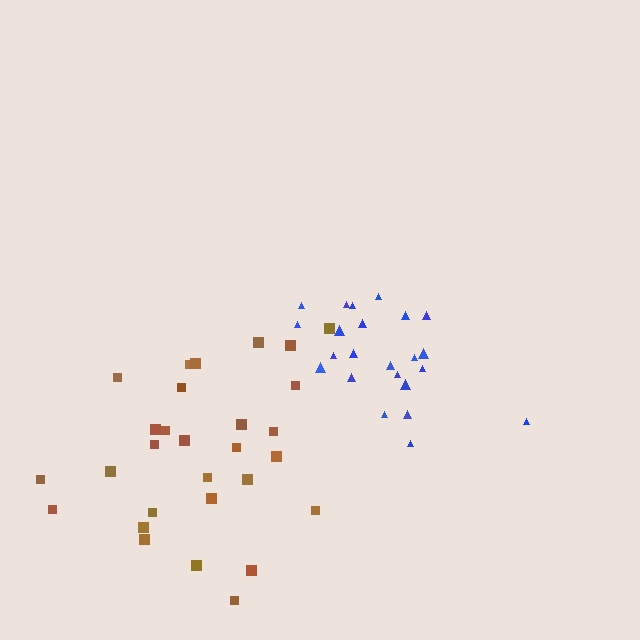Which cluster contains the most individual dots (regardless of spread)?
Brown (29).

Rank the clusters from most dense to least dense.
blue, brown.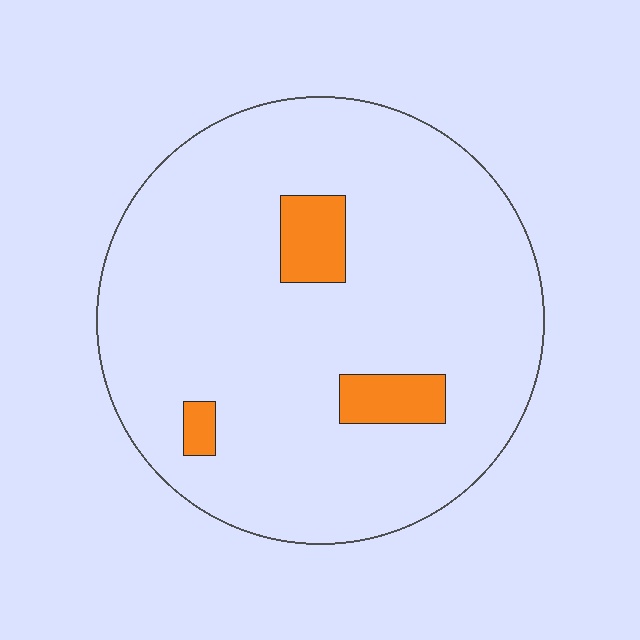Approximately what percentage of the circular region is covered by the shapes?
Approximately 10%.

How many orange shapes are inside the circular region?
3.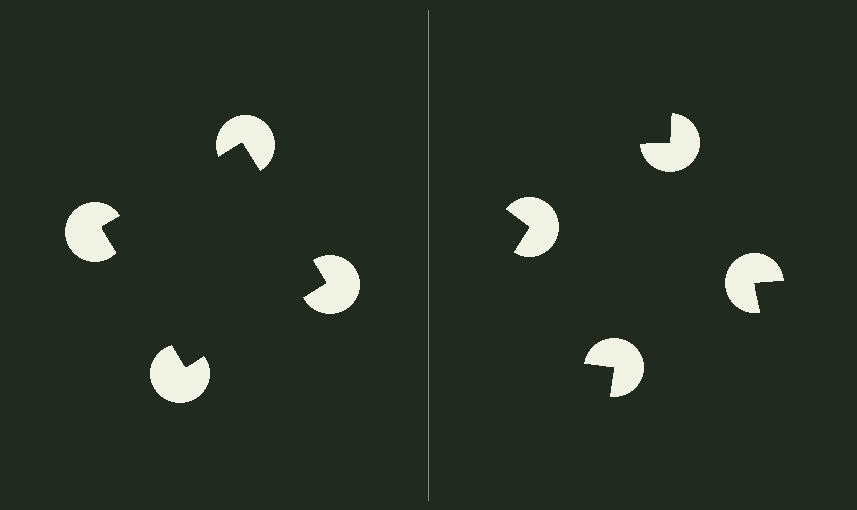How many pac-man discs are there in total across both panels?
8 — 4 on each side.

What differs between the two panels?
The pac-man discs are positioned identically on both sides; only the wedge orientations differ. On the left they align to a square; on the right they are misaligned.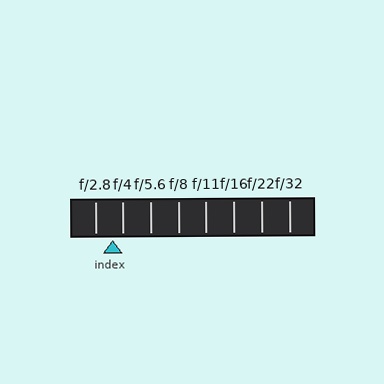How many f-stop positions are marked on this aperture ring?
There are 8 f-stop positions marked.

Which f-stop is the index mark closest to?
The index mark is closest to f/4.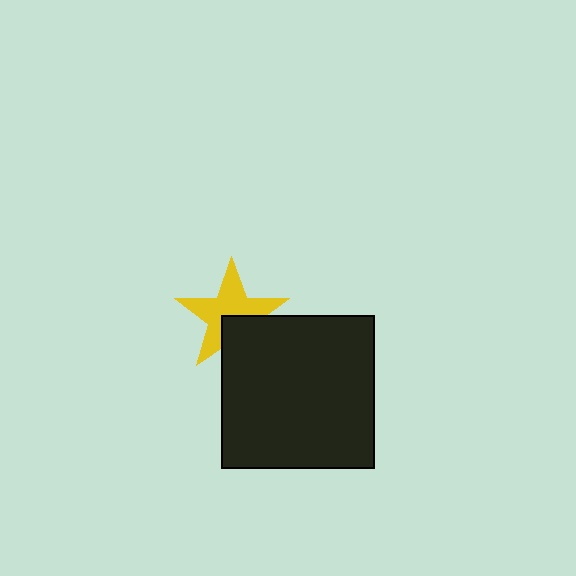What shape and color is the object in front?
The object in front is a black square.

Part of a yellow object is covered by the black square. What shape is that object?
It is a star.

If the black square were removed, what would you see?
You would see the complete yellow star.